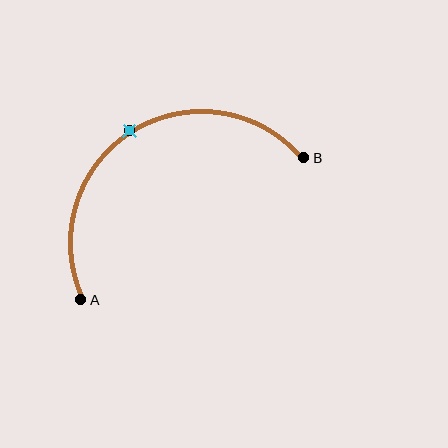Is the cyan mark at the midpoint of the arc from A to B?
Yes. The cyan mark lies on the arc at equal arc-length from both A and B — it is the arc midpoint.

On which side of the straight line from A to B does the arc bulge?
The arc bulges above the straight line connecting A and B.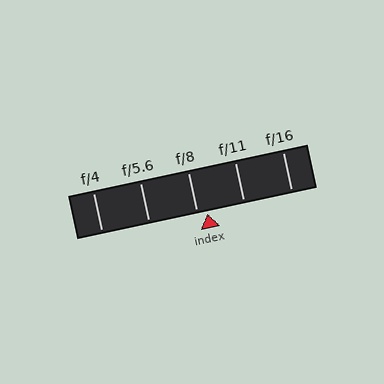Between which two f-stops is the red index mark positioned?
The index mark is between f/8 and f/11.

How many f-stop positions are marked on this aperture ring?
There are 5 f-stop positions marked.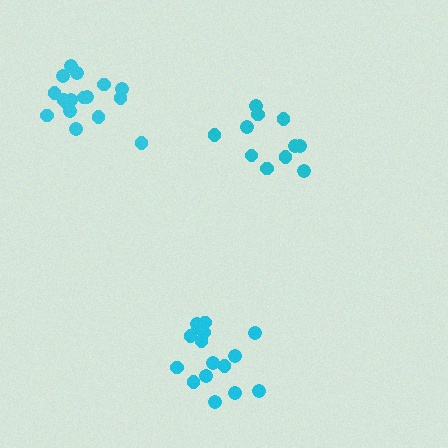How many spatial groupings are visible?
There are 3 spatial groupings.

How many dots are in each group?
Group 1: 17 dots, Group 2: 17 dots, Group 3: 11 dots (45 total).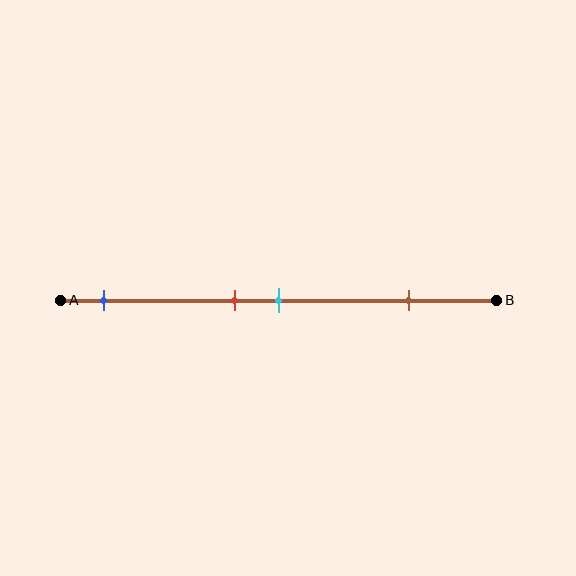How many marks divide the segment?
There are 4 marks dividing the segment.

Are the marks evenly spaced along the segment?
No, the marks are not evenly spaced.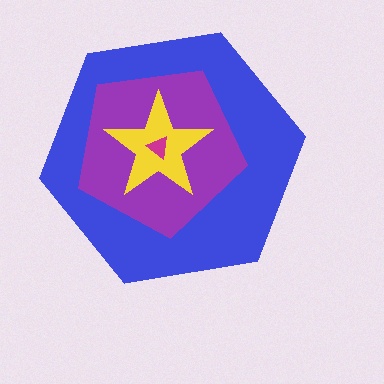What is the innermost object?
The magenta triangle.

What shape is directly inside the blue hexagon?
The purple pentagon.